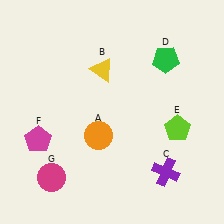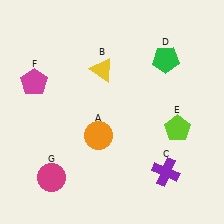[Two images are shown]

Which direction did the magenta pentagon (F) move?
The magenta pentagon (F) moved up.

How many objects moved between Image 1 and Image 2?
1 object moved between the two images.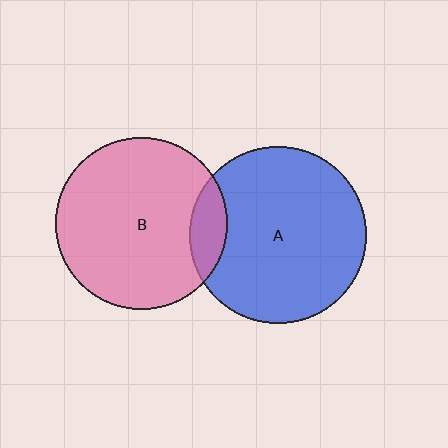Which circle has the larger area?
Circle A (blue).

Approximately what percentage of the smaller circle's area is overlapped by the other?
Approximately 10%.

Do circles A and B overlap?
Yes.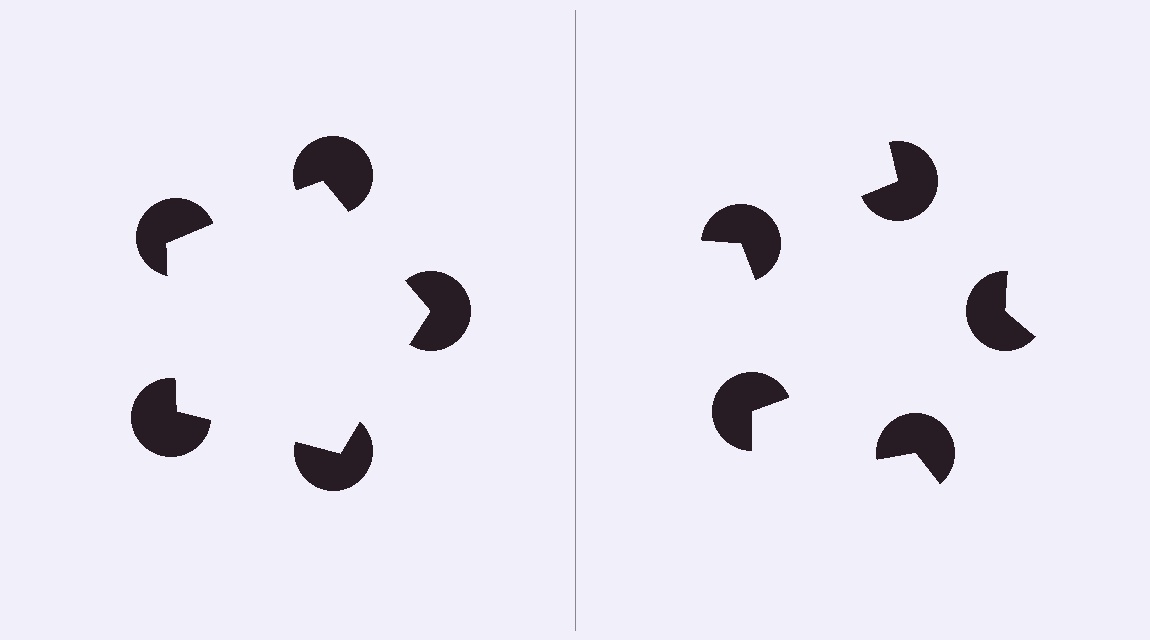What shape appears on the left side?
An illusory pentagon.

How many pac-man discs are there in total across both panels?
10 — 5 on each side.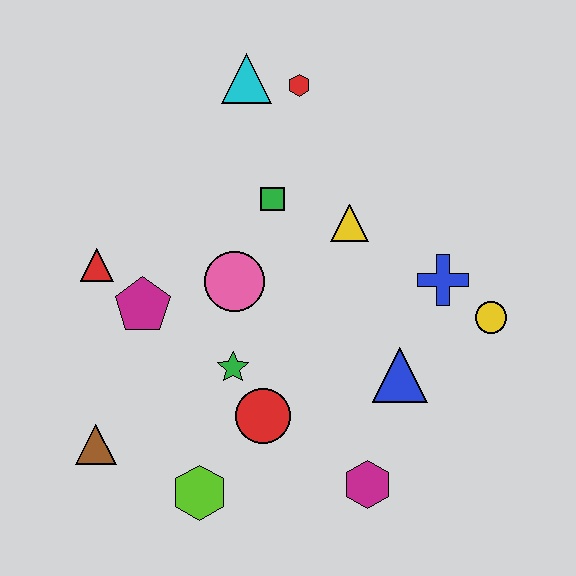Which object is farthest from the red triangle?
The yellow circle is farthest from the red triangle.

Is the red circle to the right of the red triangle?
Yes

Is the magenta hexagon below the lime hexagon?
No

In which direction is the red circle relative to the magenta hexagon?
The red circle is to the left of the magenta hexagon.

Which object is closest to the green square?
The yellow triangle is closest to the green square.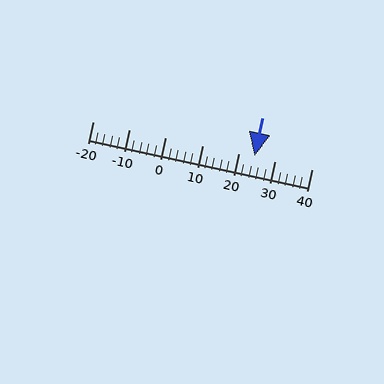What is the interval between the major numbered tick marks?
The major tick marks are spaced 10 units apart.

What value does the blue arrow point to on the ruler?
The blue arrow points to approximately 24.